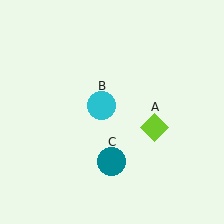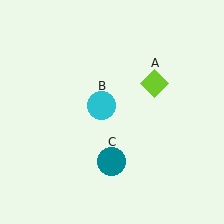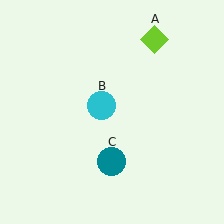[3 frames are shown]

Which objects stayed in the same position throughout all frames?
Cyan circle (object B) and teal circle (object C) remained stationary.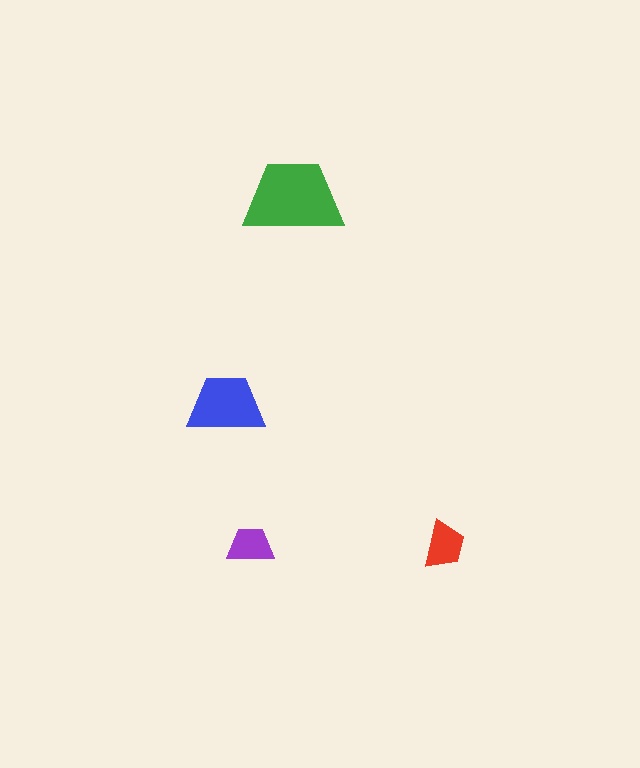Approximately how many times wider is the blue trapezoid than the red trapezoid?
About 1.5 times wider.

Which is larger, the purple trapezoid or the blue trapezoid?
The blue one.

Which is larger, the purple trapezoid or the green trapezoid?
The green one.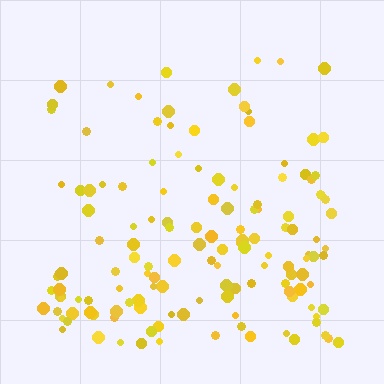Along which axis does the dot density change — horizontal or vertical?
Vertical.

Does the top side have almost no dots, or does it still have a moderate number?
Still a moderate number, just noticeably fewer than the bottom.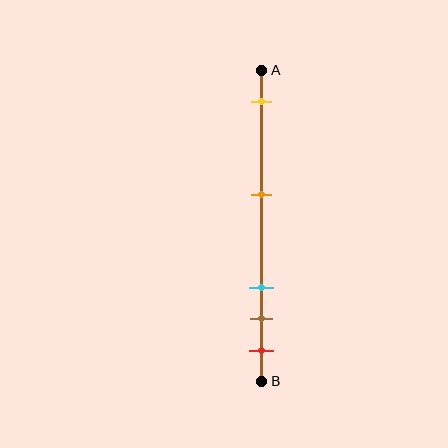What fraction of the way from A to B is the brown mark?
The brown mark is approximately 80% (0.8) of the way from A to B.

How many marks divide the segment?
There are 5 marks dividing the segment.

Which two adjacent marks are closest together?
The brown and red marks are the closest adjacent pair.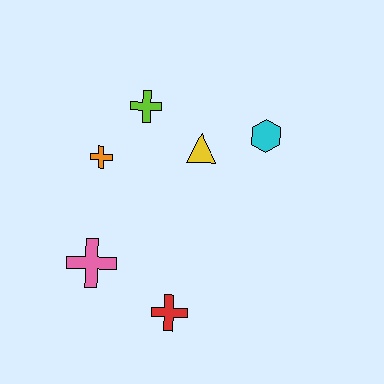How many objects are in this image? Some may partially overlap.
There are 6 objects.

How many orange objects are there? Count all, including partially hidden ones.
There is 1 orange object.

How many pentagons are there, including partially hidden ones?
There are no pentagons.